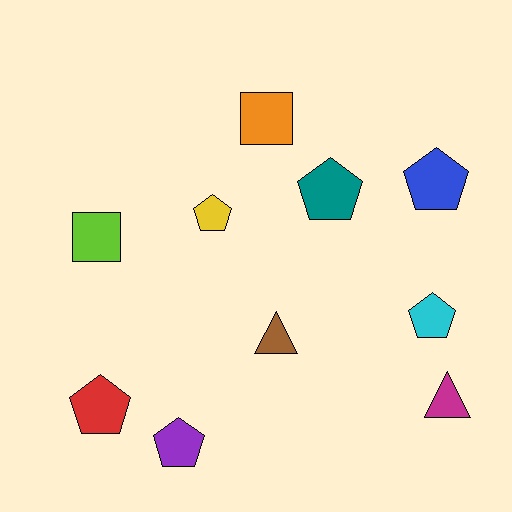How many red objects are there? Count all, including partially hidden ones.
There is 1 red object.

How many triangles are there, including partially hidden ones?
There are 2 triangles.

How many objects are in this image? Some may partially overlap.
There are 10 objects.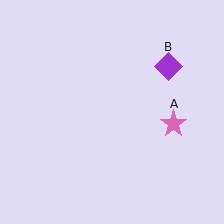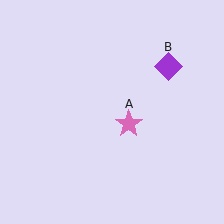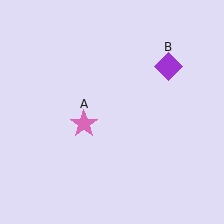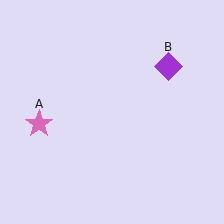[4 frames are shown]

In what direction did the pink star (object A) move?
The pink star (object A) moved left.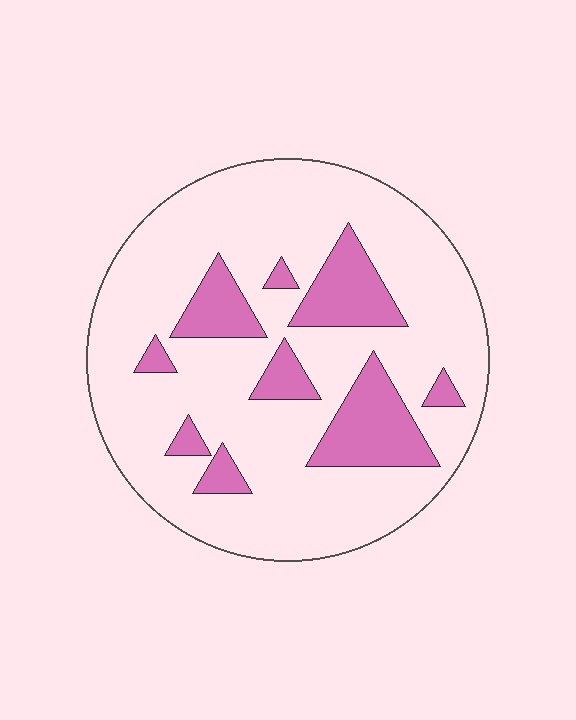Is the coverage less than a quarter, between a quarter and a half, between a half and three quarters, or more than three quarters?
Less than a quarter.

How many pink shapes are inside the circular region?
9.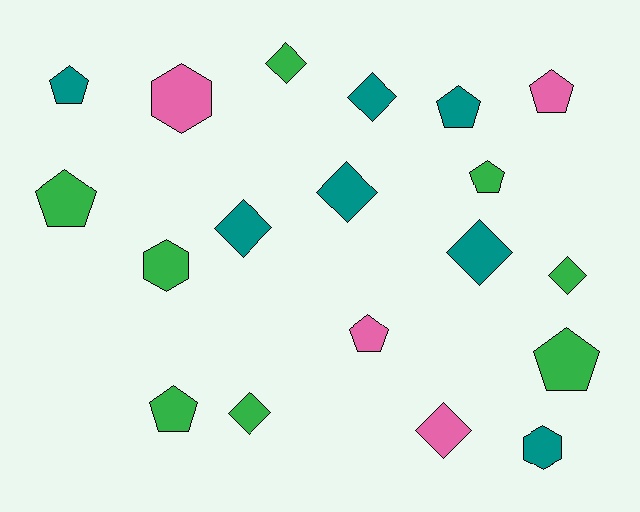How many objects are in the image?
There are 19 objects.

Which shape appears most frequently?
Diamond, with 8 objects.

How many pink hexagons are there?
There is 1 pink hexagon.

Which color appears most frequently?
Green, with 8 objects.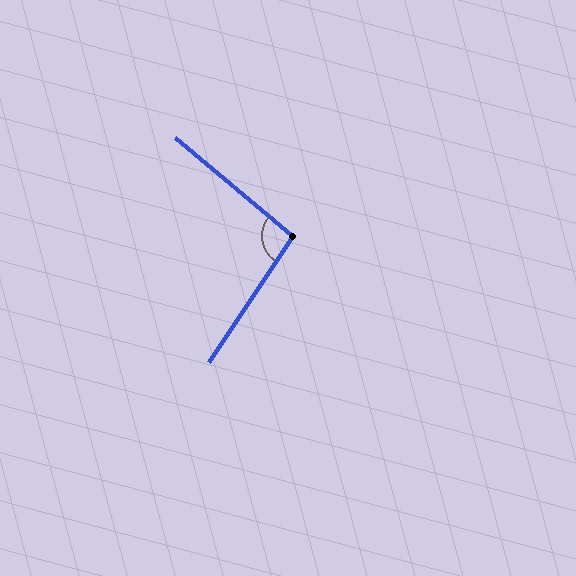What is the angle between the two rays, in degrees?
Approximately 96 degrees.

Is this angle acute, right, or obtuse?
It is obtuse.